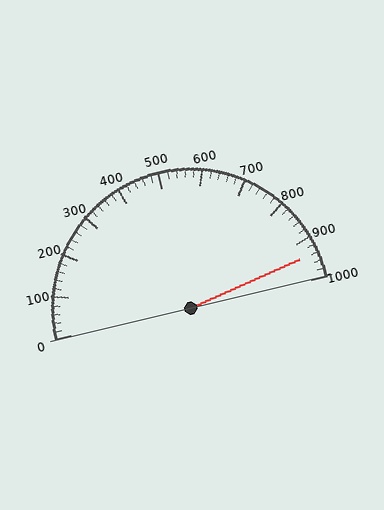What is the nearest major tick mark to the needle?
The nearest major tick mark is 900.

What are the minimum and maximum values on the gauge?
The gauge ranges from 0 to 1000.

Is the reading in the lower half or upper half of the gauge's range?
The reading is in the upper half of the range (0 to 1000).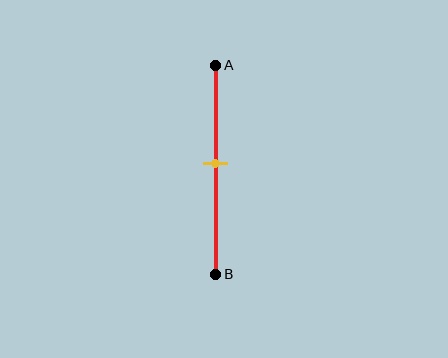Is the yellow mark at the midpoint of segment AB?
Yes, the mark is approximately at the midpoint.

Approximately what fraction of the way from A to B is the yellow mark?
The yellow mark is approximately 45% of the way from A to B.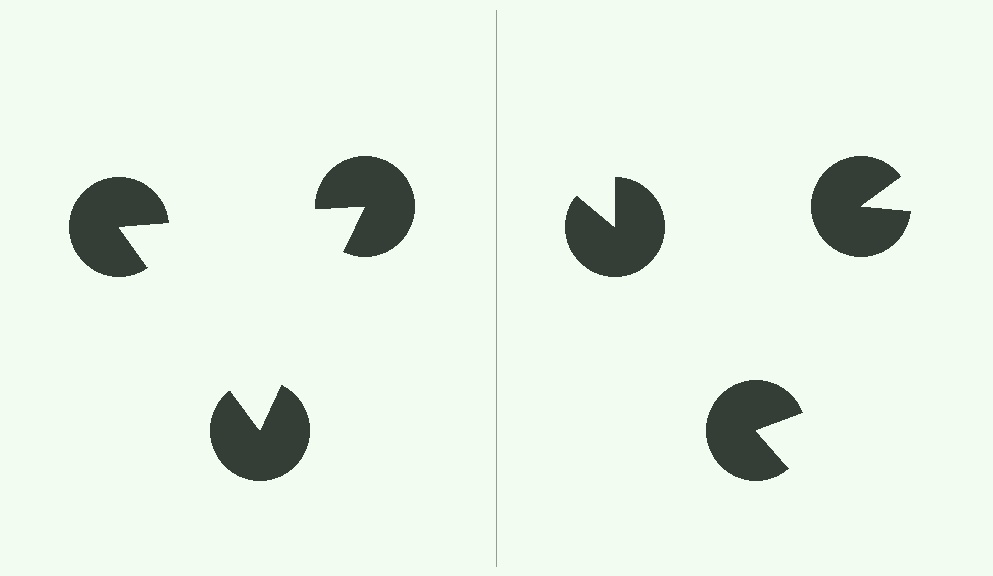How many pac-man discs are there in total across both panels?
6 — 3 on each side.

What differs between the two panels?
The pac-man discs are positioned identically on both sides; only the wedge orientations differ. On the left they align to a triangle; on the right they are misaligned.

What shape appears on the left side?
An illusory triangle.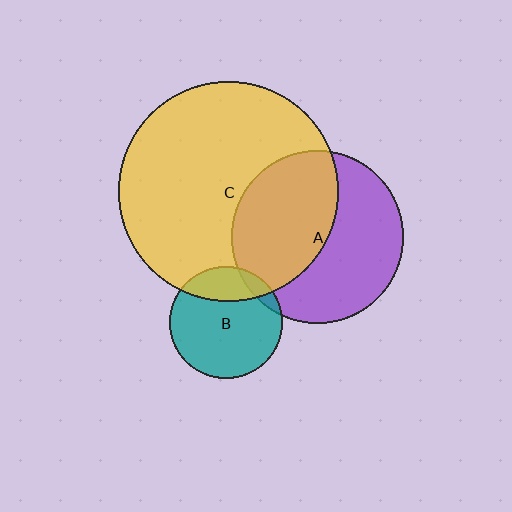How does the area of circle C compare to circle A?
Approximately 1.6 times.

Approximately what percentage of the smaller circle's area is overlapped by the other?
Approximately 50%.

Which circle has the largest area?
Circle C (yellow).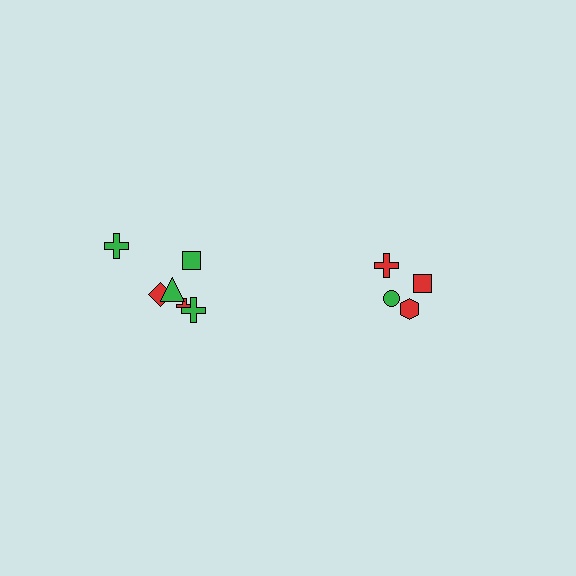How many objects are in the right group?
There are 4 objects.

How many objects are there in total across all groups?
There are 10 objects.